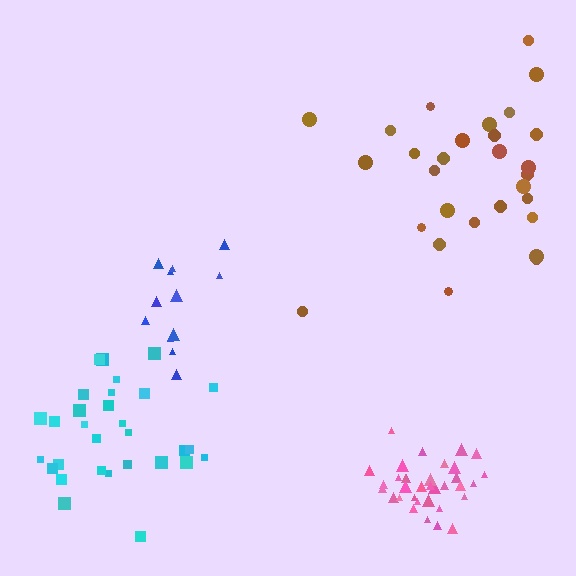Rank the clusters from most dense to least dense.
pink, cyan, blue, brown.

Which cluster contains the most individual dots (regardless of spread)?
Pink (34).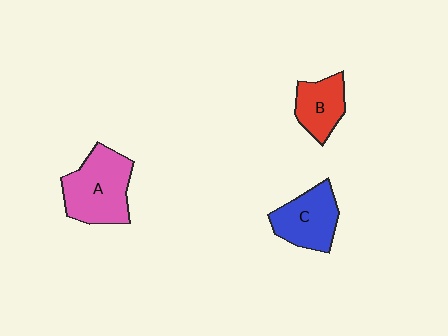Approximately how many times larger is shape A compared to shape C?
Approximately 1.3 times.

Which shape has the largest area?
Shape A (pink).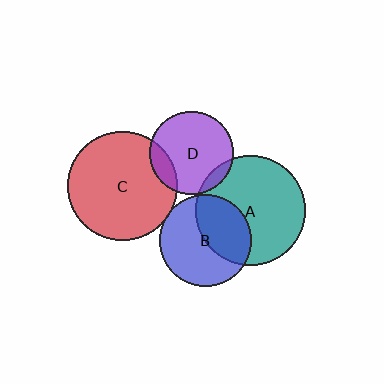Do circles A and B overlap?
Yes.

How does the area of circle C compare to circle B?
Approximately 1.4 times.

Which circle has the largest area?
Circle A (teal).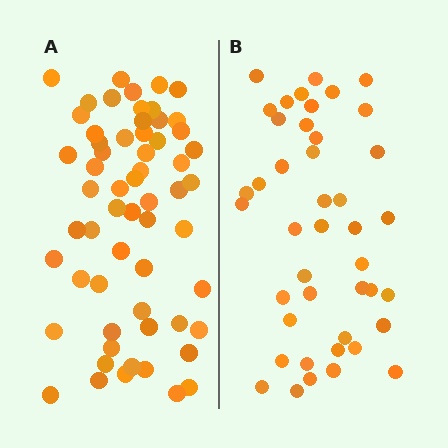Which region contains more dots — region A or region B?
Region A (the left region) has more dots.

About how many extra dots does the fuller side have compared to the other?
Region A has approximately 15 more dots than region B.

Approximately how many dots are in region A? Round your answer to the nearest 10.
About 60 dots.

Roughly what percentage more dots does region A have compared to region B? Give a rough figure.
About 40% more.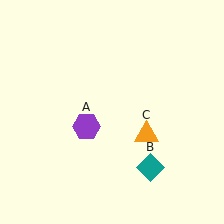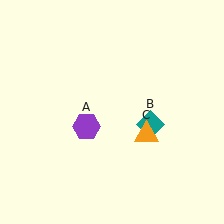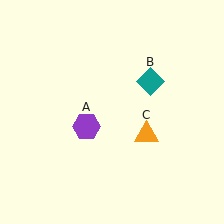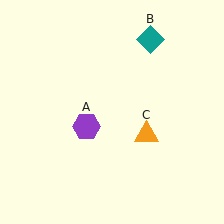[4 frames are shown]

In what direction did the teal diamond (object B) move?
The teal diamond (object B) moved up.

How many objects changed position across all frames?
1 object changed position: teal diamond (object B).